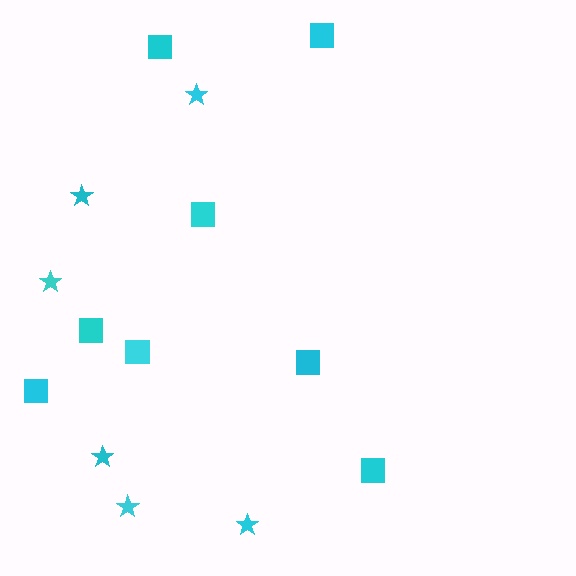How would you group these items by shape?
There are 2 groups: one group of stars (6) and one group of squares (8).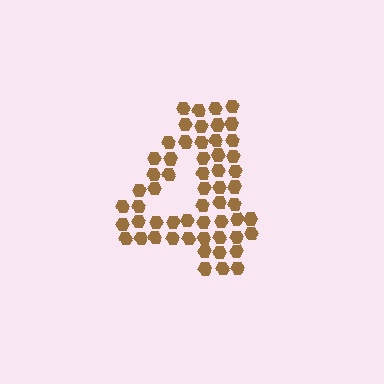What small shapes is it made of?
It is made of small hexagons.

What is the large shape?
The large shape is the digit 4.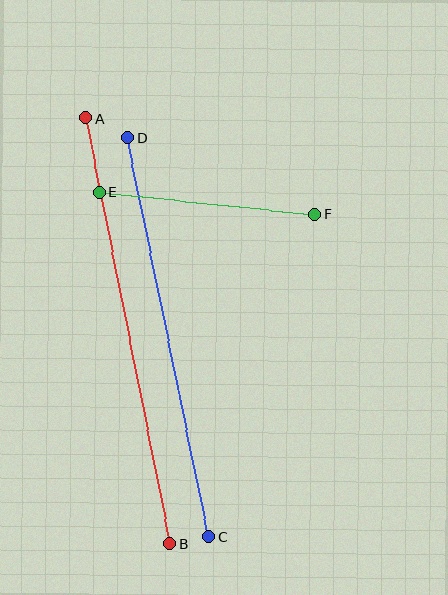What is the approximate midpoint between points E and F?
The midpoint is at approximately (207, 203) pixels.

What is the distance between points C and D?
The distance is approximately 407 pixels.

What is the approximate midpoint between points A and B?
The midpoint is at approximately (128, 331) pixels.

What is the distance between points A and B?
The distance is approximately 434 pixels.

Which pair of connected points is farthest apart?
Points A and B are farthest apart.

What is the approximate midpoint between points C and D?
The midpoint is at approximately (168, 337) pixels.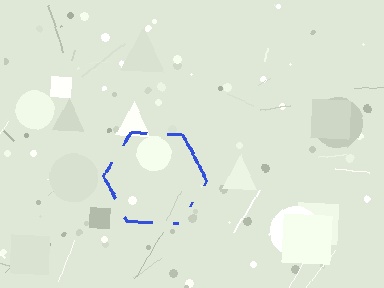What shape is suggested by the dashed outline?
The dashed outline suggests a hexagon.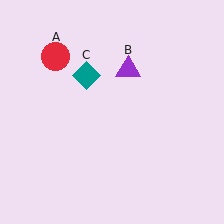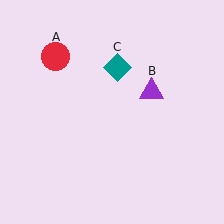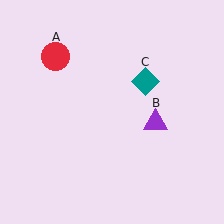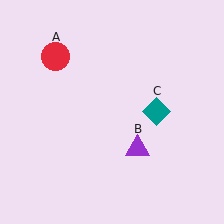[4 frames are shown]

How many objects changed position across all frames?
2 objects changed position: purple triangle (object B), teal diamond (object C).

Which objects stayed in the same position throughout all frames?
Red circle (object A) remained stationary.